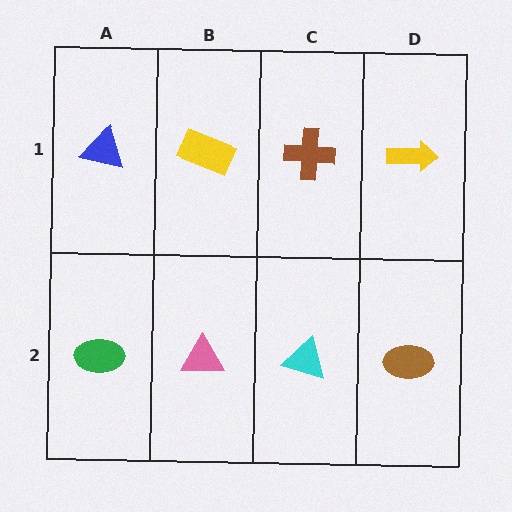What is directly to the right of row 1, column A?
A yellow rectangle.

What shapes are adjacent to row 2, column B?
A yellow rectangle (row 1, column B), a green ellipse (row 2, column A), a cyan triangle (row 2, column C).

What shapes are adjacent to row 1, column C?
A cyan triangle (row 2, column C), a yellow rectangle (row 1, column B), a yellow arrow (row 1, column D).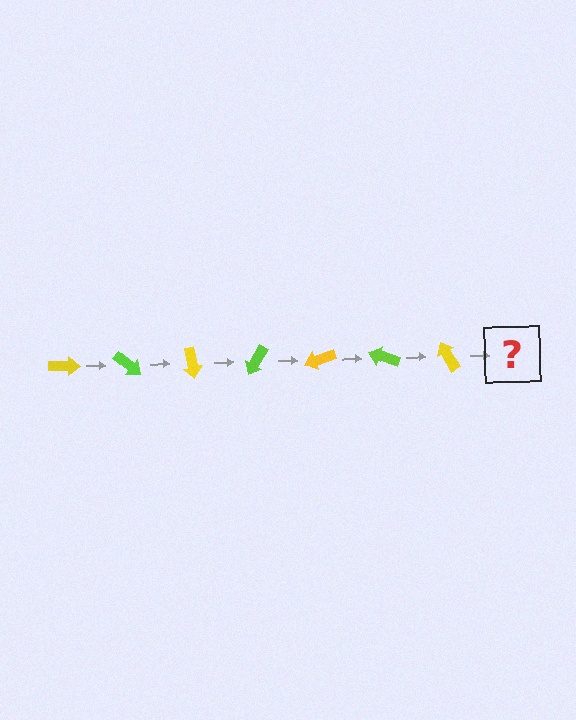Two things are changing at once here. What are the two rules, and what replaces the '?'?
The two rules are that it rotates 40 degrees each step and the color cycles through yellow and lime. The '?' should be a lime arrow, rotated 280 degrees from the start.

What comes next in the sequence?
The next element should be a lime arrow, rotated 280 degrees from the start.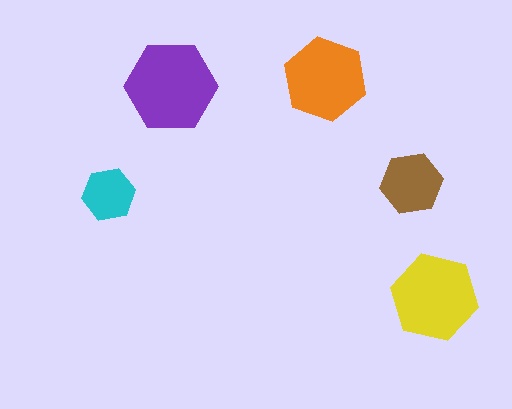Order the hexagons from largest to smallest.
the purple one, the yellow one, the orange one, the brown one, the cyan one.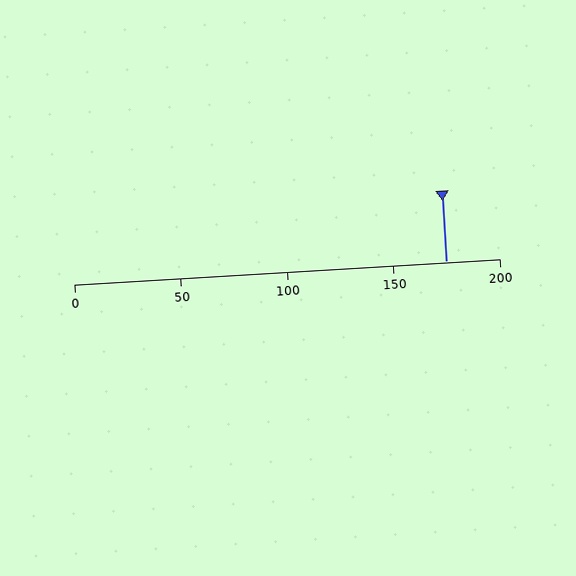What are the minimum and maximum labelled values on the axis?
The axis runs from 0 to 200.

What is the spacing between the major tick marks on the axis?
The major ticks are spaced 50 apart.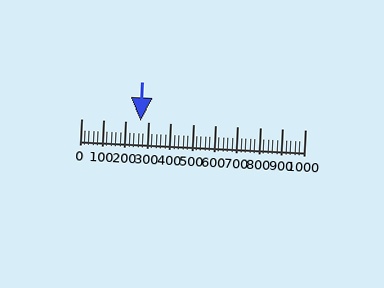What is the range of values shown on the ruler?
The ruler shows values from 0 to 1000.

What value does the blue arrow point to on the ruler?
The blue arrow points to approximately 267.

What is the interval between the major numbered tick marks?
The major tick marks are spaced 100 units apart.